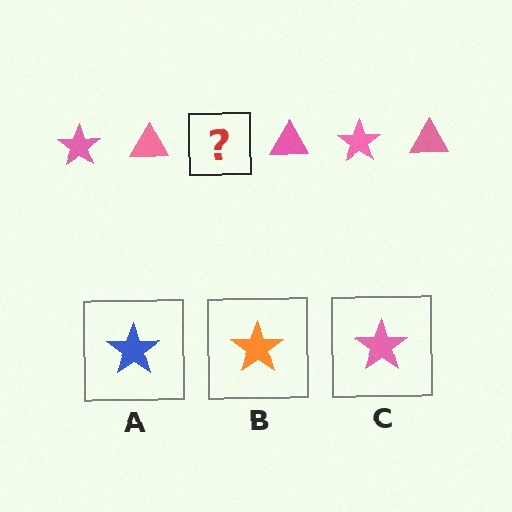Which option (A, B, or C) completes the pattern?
C.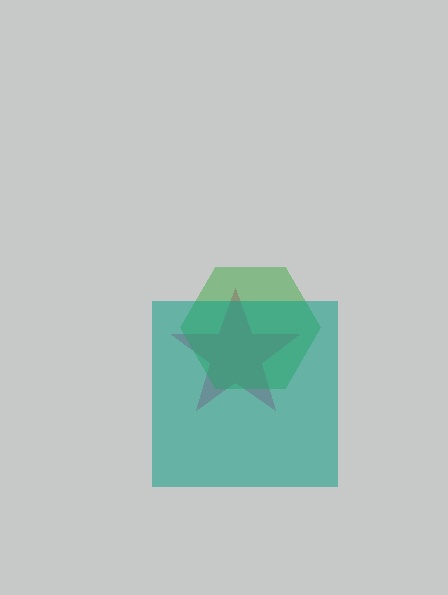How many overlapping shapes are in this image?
There are 3 overlapping shapes in the image.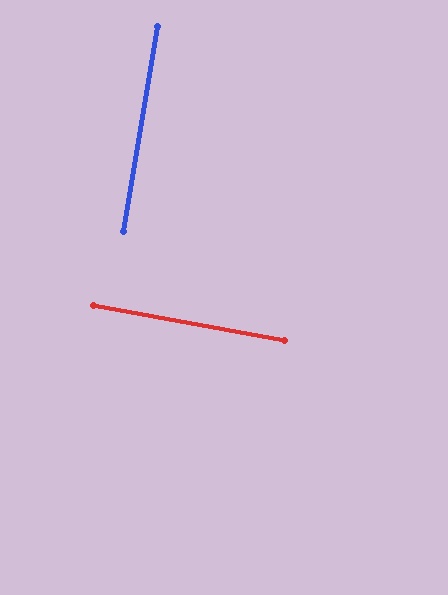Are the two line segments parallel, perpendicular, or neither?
Perpendicular — they meet at approximately 89°.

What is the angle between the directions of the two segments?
Approximately 89 degrees.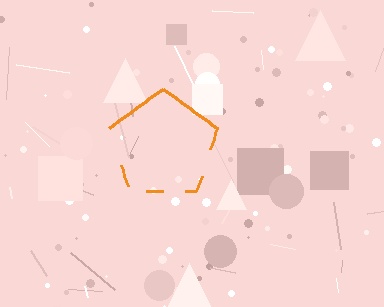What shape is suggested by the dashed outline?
The dashed outline suggests a pentagon.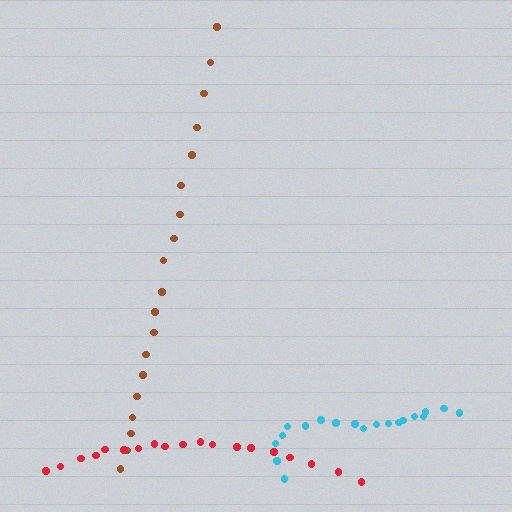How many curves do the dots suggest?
There are 3 distinct paths.